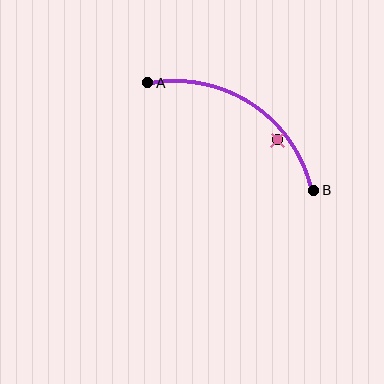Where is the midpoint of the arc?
The arc midpoint is the point on the curve farthest from the straight line joining A and B. It sits above that line.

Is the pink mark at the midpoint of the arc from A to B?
No — the pink mark does not lie on the arc at all. It sits slightly inside the curve.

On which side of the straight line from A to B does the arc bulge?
The arc bulges above the straight line connecting A and B.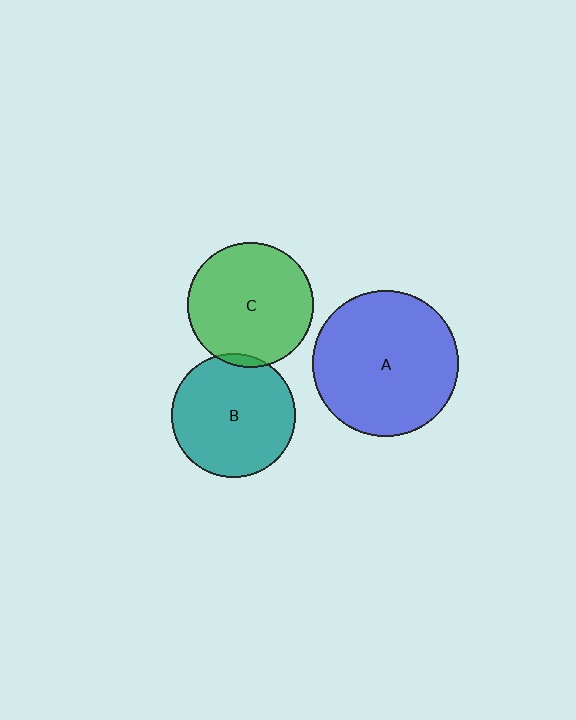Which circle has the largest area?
Circle A (blue).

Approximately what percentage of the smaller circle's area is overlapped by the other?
Approximately 5%.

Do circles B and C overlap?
Yes.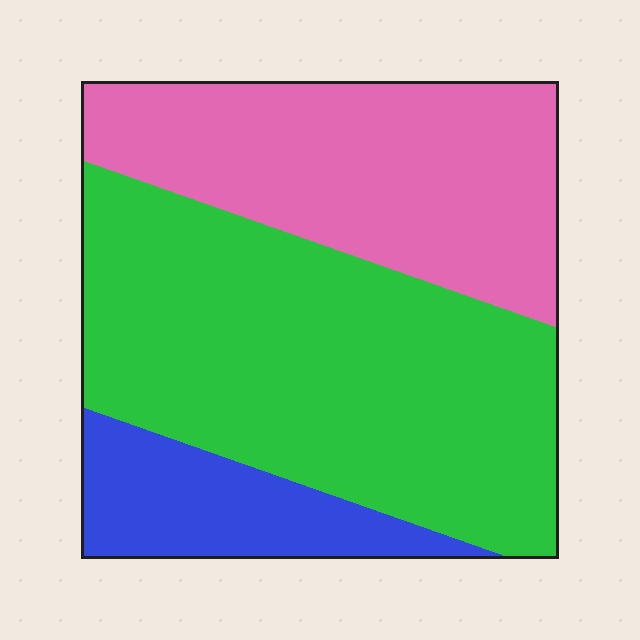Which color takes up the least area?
Blue, at roughly 15%.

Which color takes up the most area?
Green, at roughly 50%.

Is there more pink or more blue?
Pink.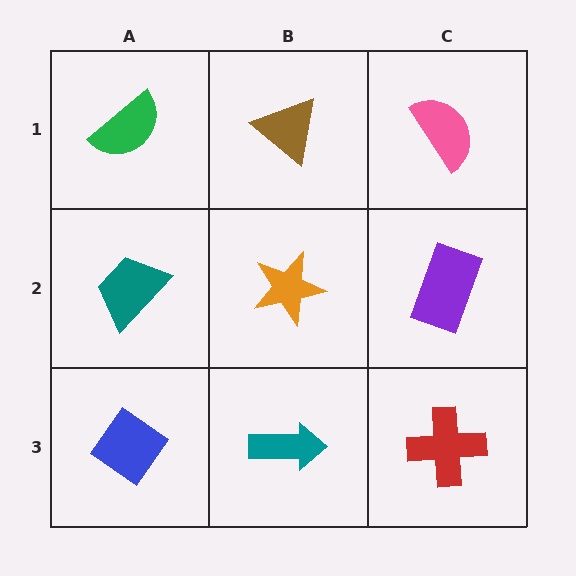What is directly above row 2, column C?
A pink semicircle.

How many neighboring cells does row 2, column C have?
3.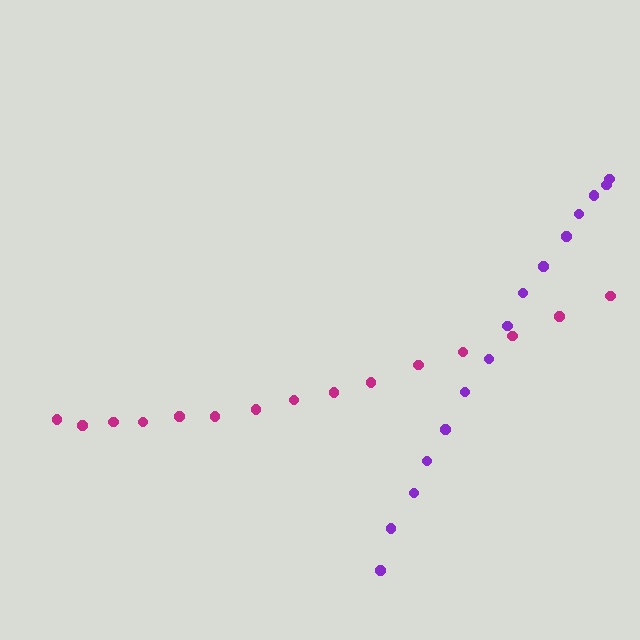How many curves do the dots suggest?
There are 2 distinct paths.